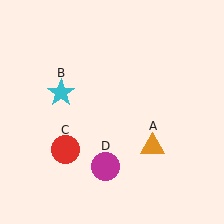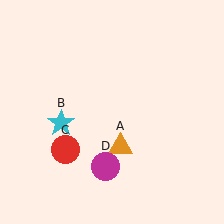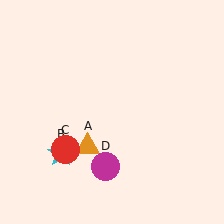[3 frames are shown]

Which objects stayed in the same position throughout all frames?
Red circle (object C) and magenta circle (object D) remained stationary.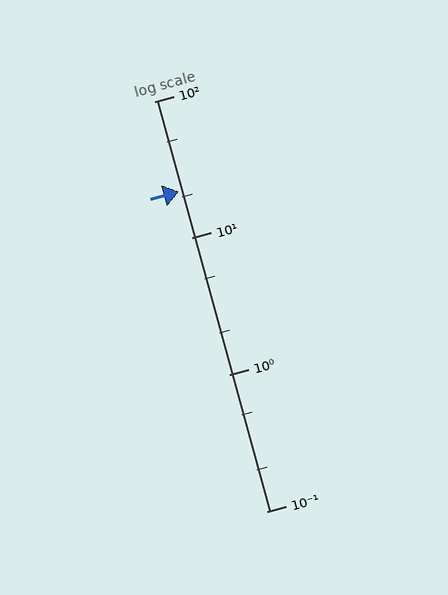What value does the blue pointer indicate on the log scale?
The pointer indicates approximately 22.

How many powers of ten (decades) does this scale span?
The scale spans 3 decades, from 0.1 to 100.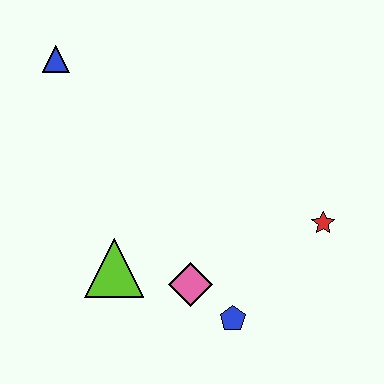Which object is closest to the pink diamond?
The blue pentagon is closest to the pink diamond.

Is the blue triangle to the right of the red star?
No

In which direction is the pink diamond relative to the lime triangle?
The pink diamond is to the right of the lime triangle.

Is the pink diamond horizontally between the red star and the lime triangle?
Yes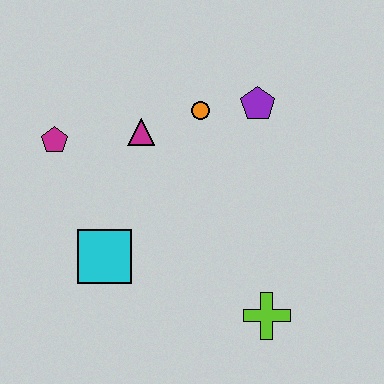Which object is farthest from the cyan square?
The purple pentagon is farthest from the cyan square.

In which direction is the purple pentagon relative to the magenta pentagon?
The purple pentagon is to the right of the magenta pentagon.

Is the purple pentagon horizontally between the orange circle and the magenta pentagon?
No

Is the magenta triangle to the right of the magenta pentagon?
Yes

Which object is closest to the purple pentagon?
The orange circle is closest to the purple pentagon.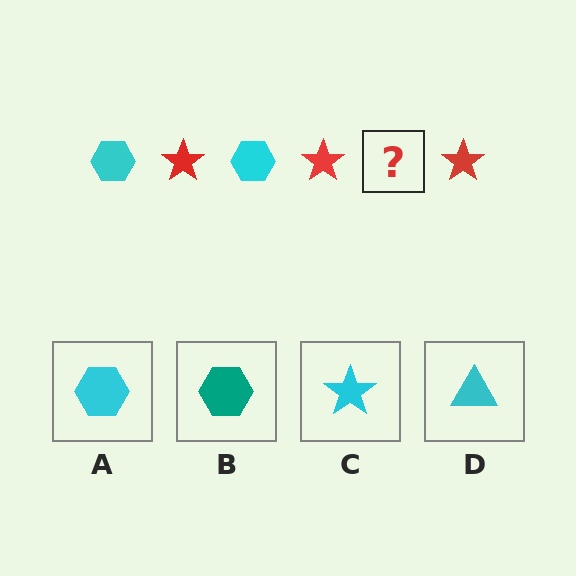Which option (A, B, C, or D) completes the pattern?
A.